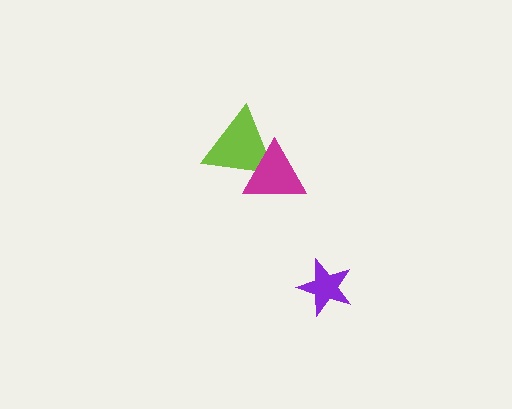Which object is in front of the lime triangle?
The magenta triangle is in front of the lime triangle.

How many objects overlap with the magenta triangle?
1 object overlaps with the magenta triangle.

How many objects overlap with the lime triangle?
1 object overlaps with the lime triangle.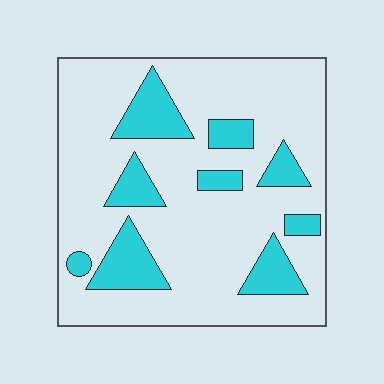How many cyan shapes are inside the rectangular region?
9.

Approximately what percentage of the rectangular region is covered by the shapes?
Approximately 20%.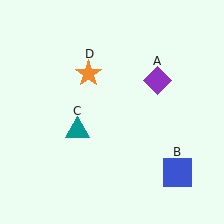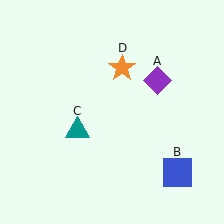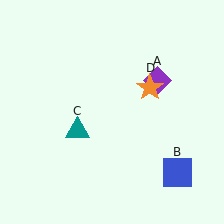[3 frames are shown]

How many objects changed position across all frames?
1 object changed position: orange star (object D).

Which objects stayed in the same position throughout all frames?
Purple diamond (object A) and blue square (object B) and teal triangle (object C) remained stationary.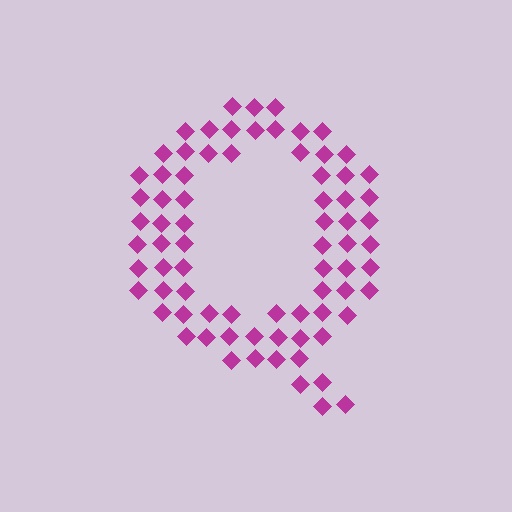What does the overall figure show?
The overall figure shows the letter Q.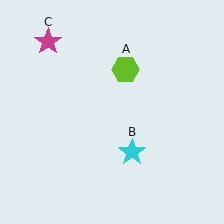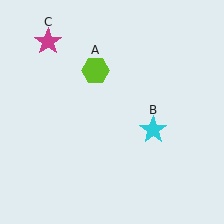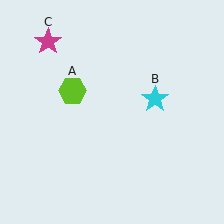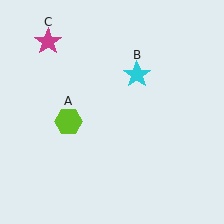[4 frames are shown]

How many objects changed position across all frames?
2 objects changed position: lime hexagon (object A), cyan star (object B).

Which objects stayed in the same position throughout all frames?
Magenta star (object C) remained stationary.